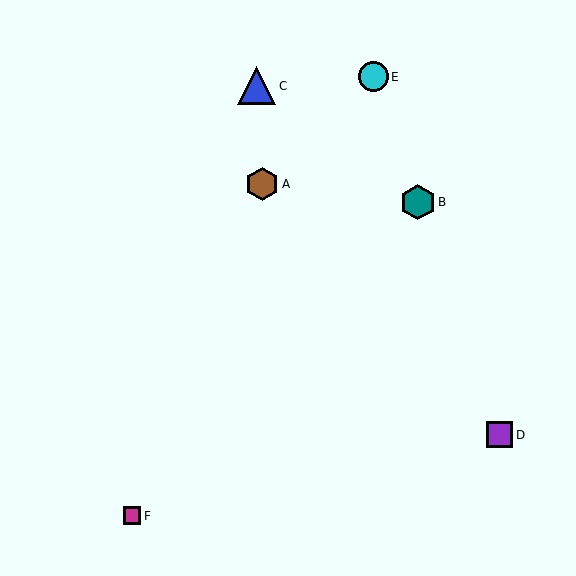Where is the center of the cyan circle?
The center of the cyan circle is at (373, 77).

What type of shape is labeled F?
Shape F is a magenta square.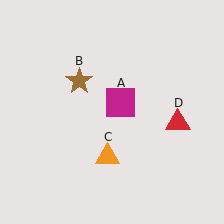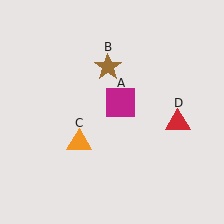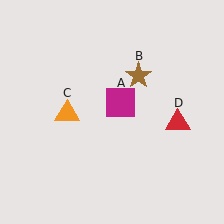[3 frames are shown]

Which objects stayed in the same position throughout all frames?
Magenta square (object A) and red triangle (object D) remained stationary.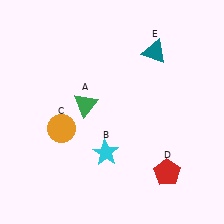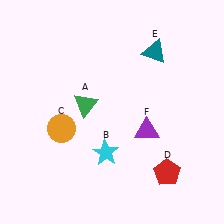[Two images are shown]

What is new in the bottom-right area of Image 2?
A purple triangle (F) was added in the bottom-right area of Image 2.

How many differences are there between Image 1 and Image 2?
There is 1 difference between the two images.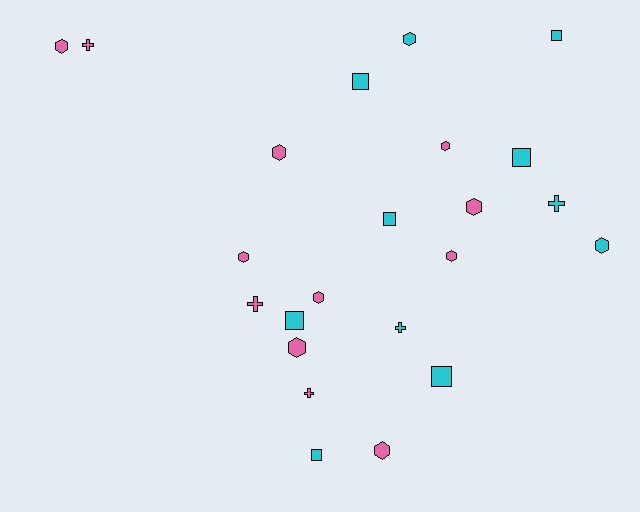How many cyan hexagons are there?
There are 2 cyan hexagons.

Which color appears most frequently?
Pink, with 12 objects.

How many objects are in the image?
There are 23 objects.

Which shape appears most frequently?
Hexagon, with 11 objects.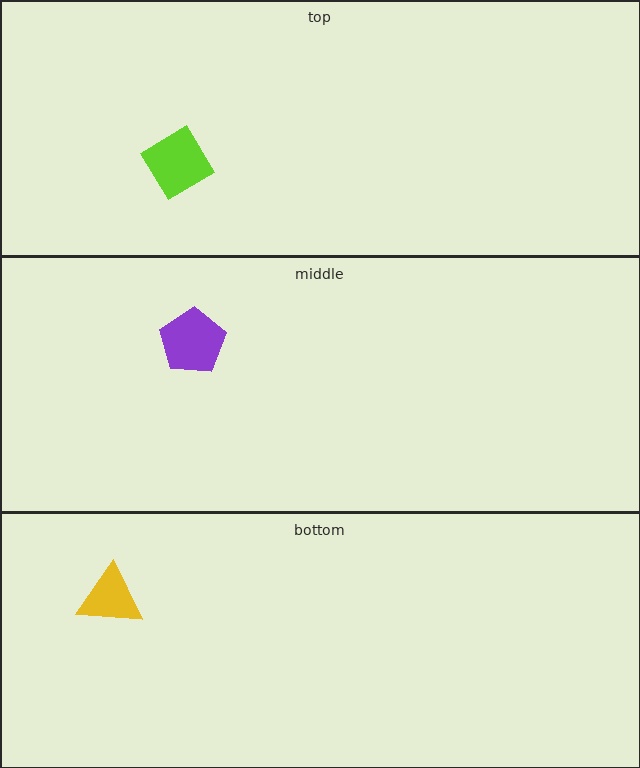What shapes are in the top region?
The lime diamond.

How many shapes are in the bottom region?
1.